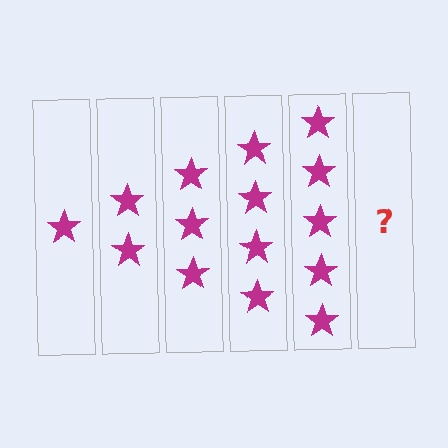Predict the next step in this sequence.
The next step is 6 stars.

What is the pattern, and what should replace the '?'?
The pattern is that each step adds one more star. The '?' should be 6 stars.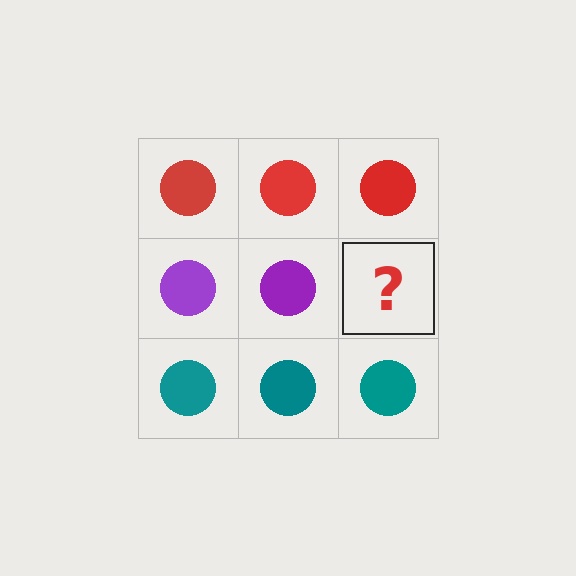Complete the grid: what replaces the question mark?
The question mark should be replaced with a purple circle.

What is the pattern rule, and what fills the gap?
The rule is that each row has a consistent color. The gap should be filled with a purple circle.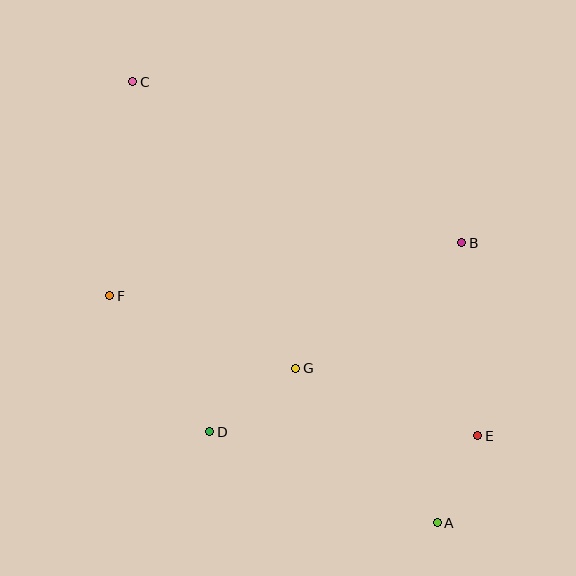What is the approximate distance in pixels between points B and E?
The distance between B and E is approximately 194 pixels.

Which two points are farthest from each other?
Points A and C are farthest from each other.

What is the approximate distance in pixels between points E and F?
The distance between E and F is approximately 394 pixels.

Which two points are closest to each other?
Points A and E are closest to each other.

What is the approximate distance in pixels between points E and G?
The distance between E and G is approximately 194 pixels.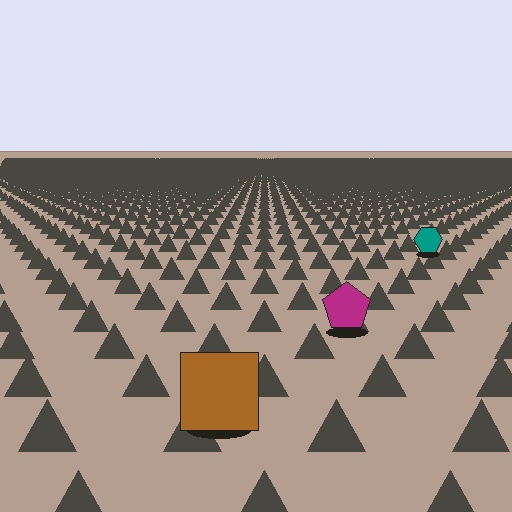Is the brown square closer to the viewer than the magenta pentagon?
Yes. The brown square is closer — you can tell from the texture gradient: the ground texture is coarser near it.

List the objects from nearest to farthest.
From nearest to farthest: the brown square, the magenta pentagon, the teal hexagon.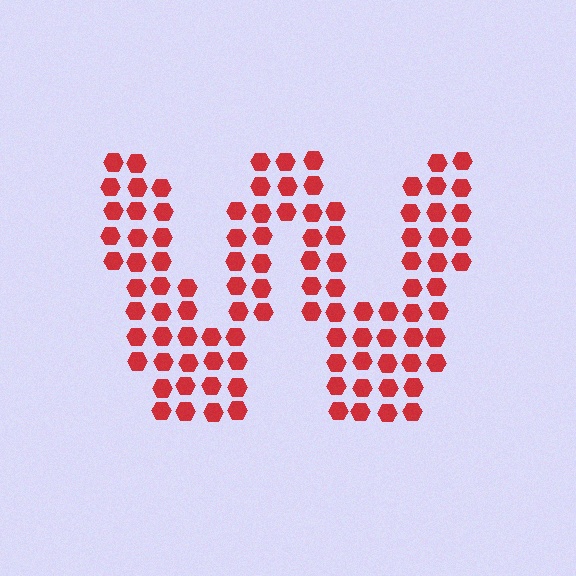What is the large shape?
The large shape is the letter W.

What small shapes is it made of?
It is made of small hexagons.